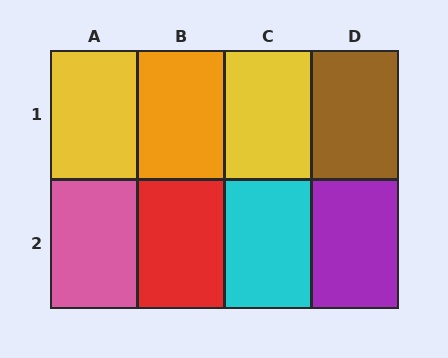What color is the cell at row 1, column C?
Yellow.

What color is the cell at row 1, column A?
Yellow.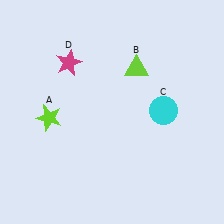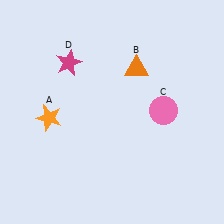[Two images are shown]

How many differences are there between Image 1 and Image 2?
There are 3 differences between the two images.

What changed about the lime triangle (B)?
In Image 1, B is lime. In Image 2, it changed to orange.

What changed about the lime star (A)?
In Image 1, A is lime. In Image 2, it changed to orange.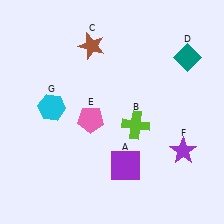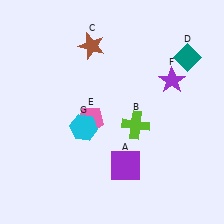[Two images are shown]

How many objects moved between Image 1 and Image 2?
2 objects moved between the two images.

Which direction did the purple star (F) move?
The purple star (F) moved up.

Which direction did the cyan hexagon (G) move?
The cyan hexagon (G) moved right.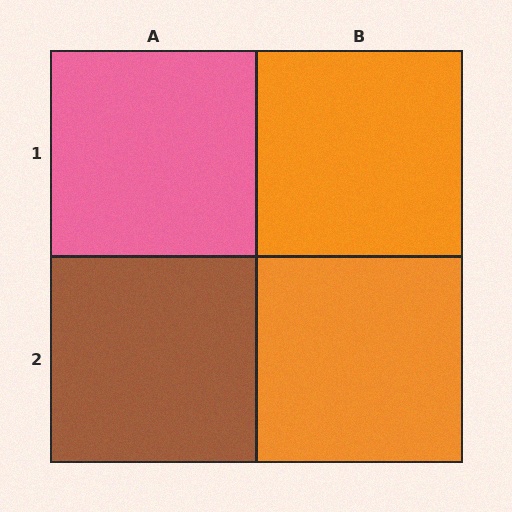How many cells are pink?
1 cell is pink.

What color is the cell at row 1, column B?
Orange.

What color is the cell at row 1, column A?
Pink.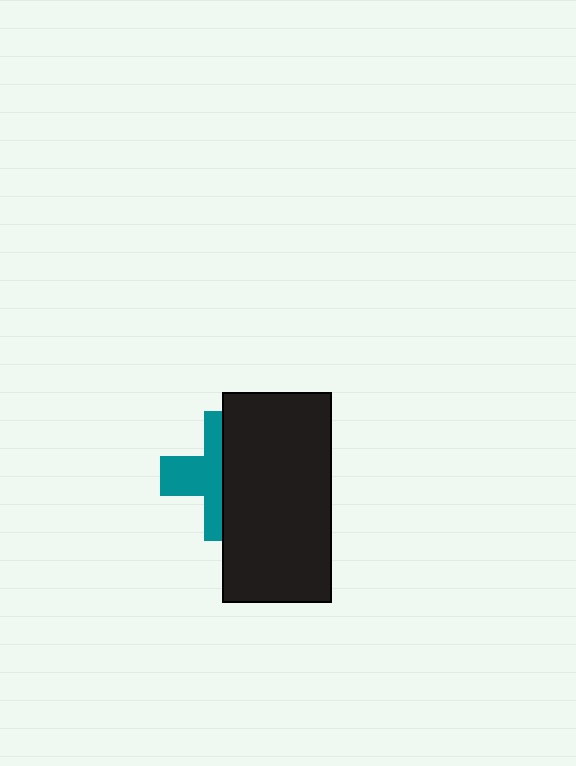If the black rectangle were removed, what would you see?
You would see the complete teal cross.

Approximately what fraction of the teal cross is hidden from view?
Roughly 53% of the teal cross is hidden behind the black rectangle.